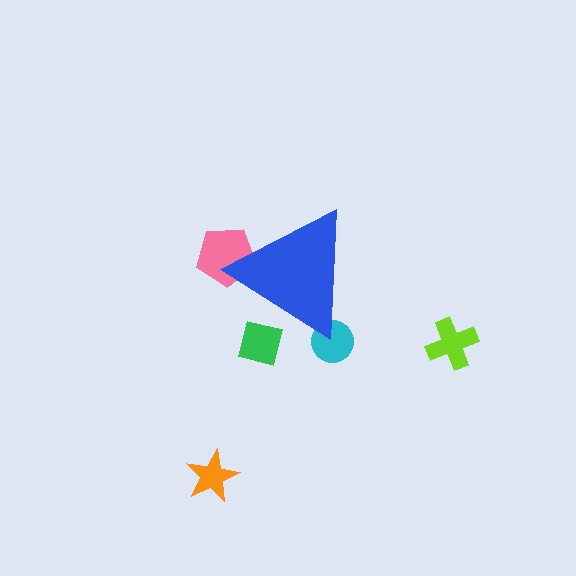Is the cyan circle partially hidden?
Yes, the cyan circle is partially hidden behind the blue triangle.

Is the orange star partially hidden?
No, the orange star is fully visible.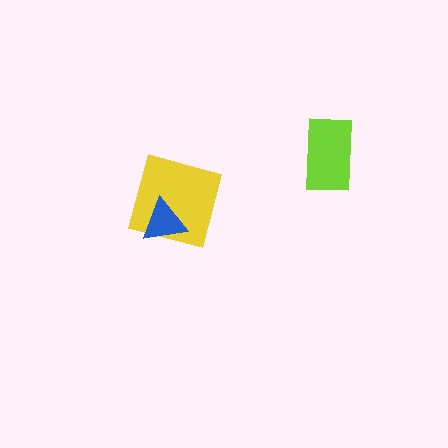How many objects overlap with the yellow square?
1 object overlaps with the yellow square.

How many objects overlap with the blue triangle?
1 object overlaps with the blue triangle.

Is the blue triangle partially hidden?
No, no other shape covers it.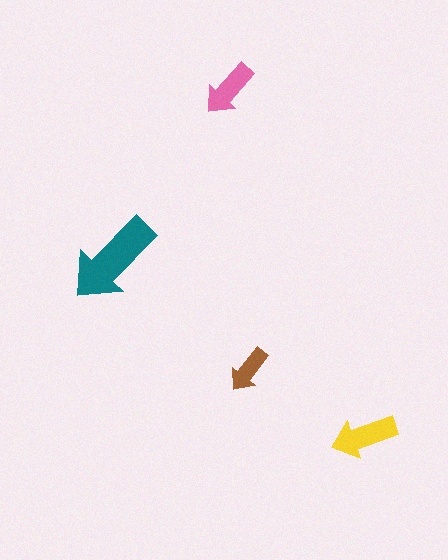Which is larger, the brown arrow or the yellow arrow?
The yellow one.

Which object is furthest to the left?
The teal arrow is leftmost.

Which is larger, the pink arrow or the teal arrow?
The teal one.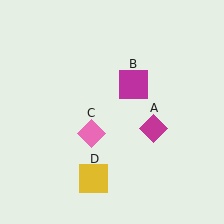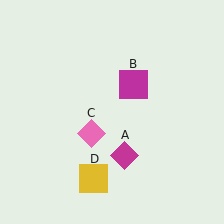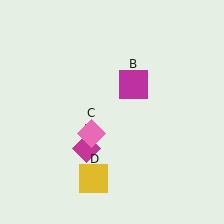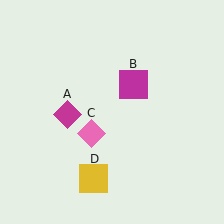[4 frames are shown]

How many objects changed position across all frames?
1 object changed position: magenta diamond (object A).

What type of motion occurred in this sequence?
The magenta diamond (object A) rotated clockwise around the center of the scene.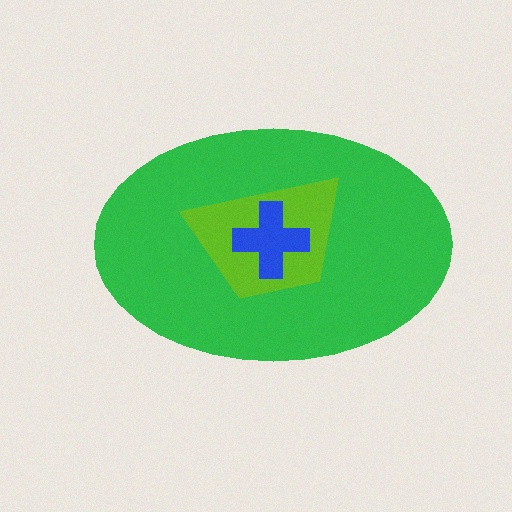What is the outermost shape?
The green ellipse.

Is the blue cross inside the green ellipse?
Yes.